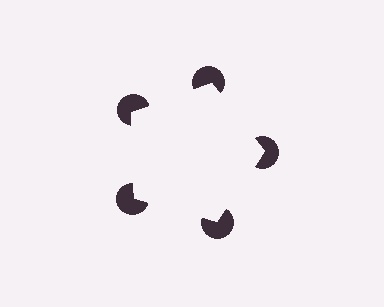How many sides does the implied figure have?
5 sides.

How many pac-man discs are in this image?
There are 5 — one at each vertex of the illusory pentagon.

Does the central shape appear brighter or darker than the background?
It typically appears slightly brighter than the background, even though no actual brightness change is drawn.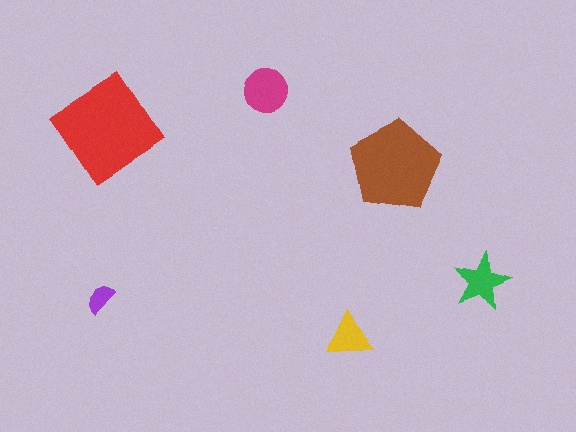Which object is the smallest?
The purple semicircle.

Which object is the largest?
The red diamond.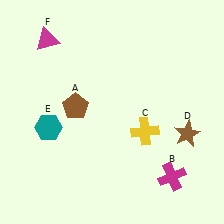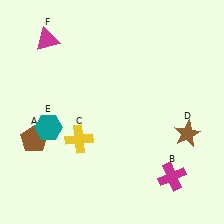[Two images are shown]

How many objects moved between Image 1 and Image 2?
2 objects moved between the two images.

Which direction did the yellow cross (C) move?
The yellow cross (C) moved left.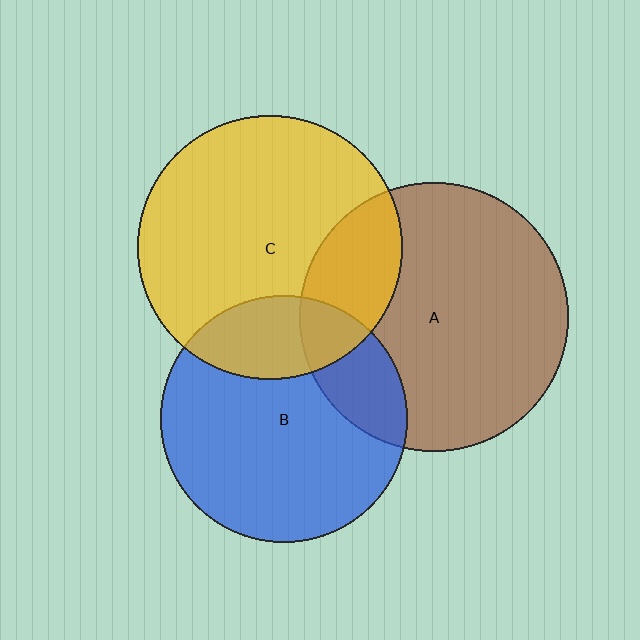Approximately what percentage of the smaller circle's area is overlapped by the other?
Approximately 20%.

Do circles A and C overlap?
Yes.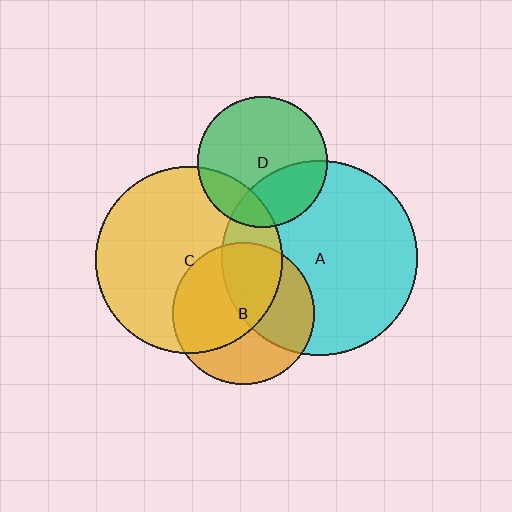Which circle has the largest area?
Circle A (cyan).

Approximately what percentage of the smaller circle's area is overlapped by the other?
Approximately 45%.